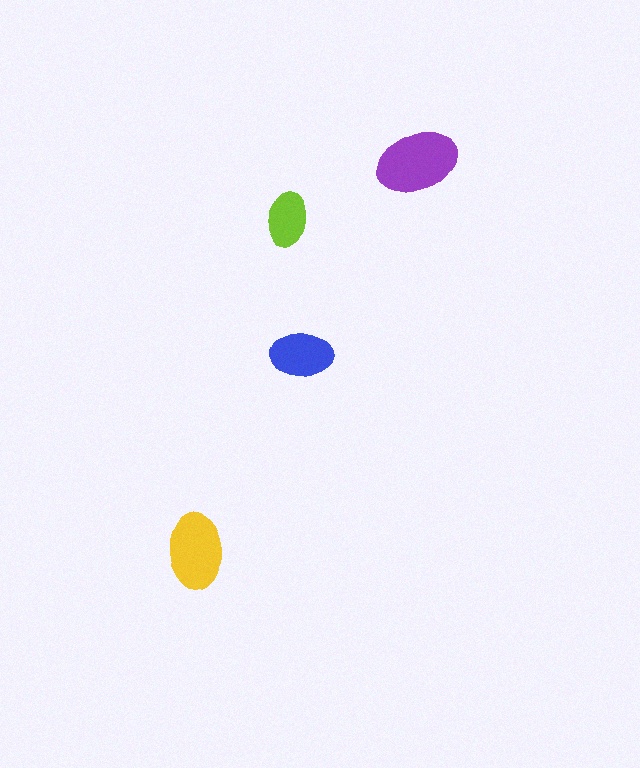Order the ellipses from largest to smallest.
the purple one, the yellow one, the blue one, the lime one.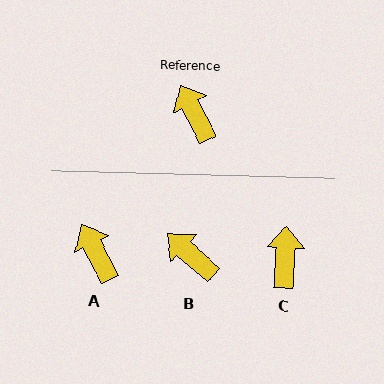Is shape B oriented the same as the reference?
No, it is off by about 21 degrees.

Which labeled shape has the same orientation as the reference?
A.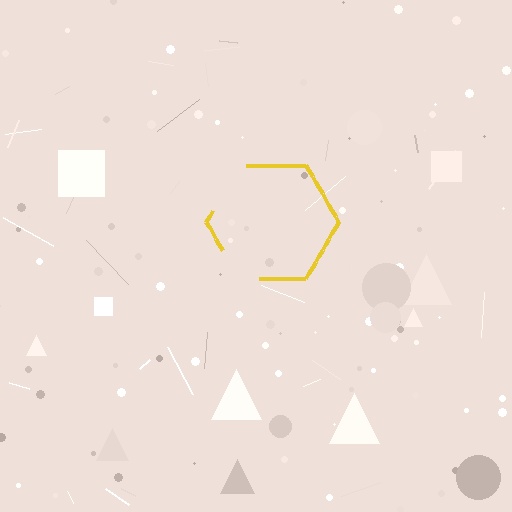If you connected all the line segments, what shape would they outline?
They would outline a hexagon.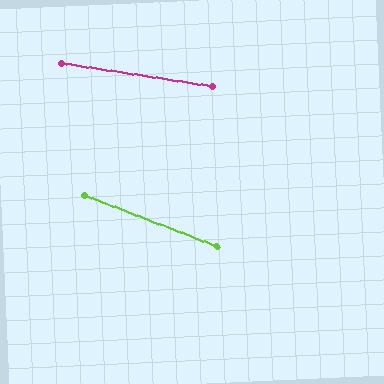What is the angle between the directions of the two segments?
Approximately 12 degrees.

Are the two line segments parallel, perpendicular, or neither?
Neither parallel nor perpendicular — they differ by about 12°.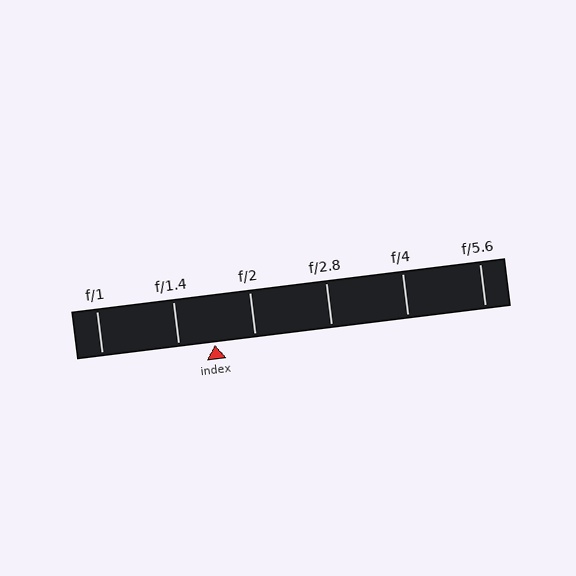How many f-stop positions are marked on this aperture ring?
There are 6 f-stop positions marked.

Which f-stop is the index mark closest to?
The index mark is closest to f/1.4.